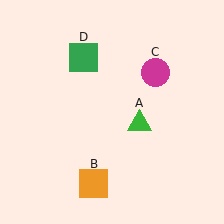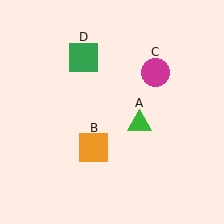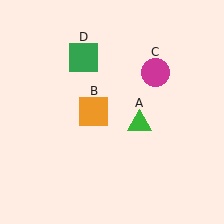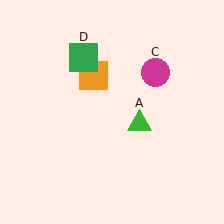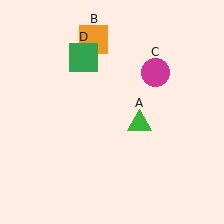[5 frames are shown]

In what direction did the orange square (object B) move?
The orange square (object B) moved up.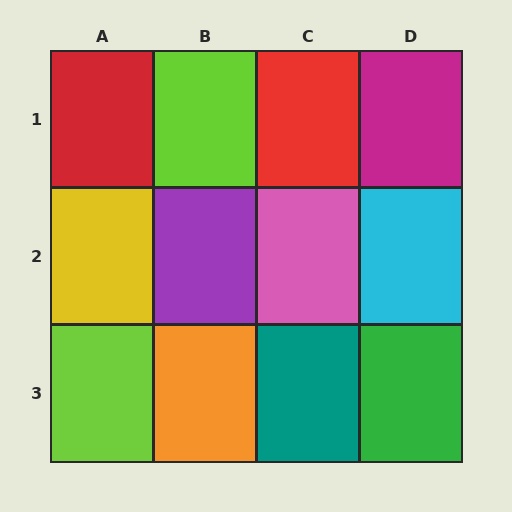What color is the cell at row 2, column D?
Cyan.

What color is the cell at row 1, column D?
Magenta.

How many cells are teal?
1 cell is teal.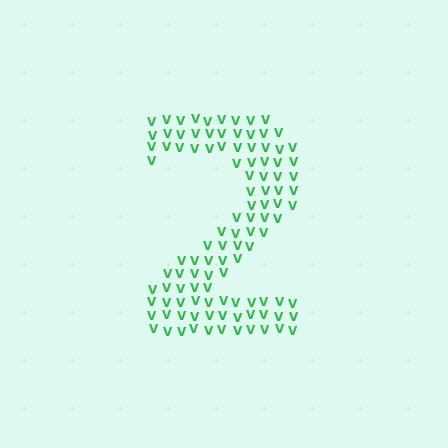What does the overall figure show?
The overall figure shows the digit 2.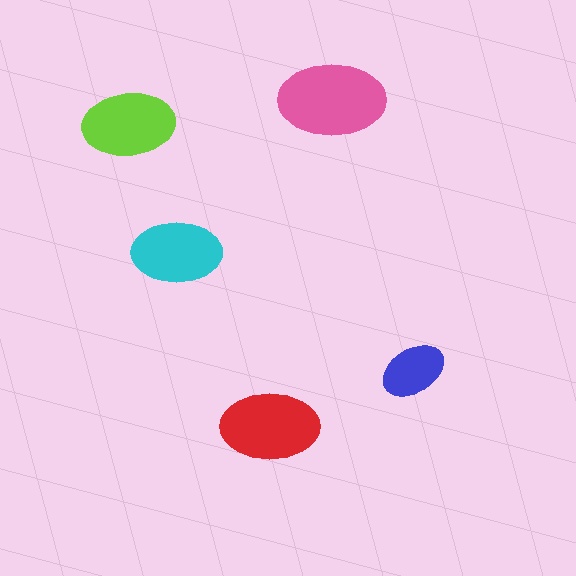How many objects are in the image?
There are 5 objects in the image.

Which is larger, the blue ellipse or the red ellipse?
The red one.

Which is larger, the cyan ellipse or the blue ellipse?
The cyan one.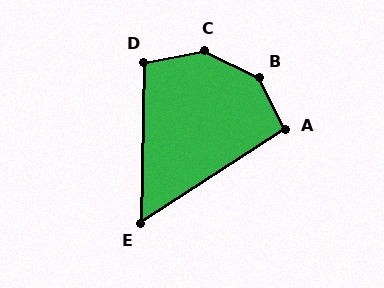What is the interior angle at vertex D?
Approximately 103 degrees (obtuse).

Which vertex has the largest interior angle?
B, at approximately 143 degrees.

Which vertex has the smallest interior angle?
E, at approximately 56 degrees.